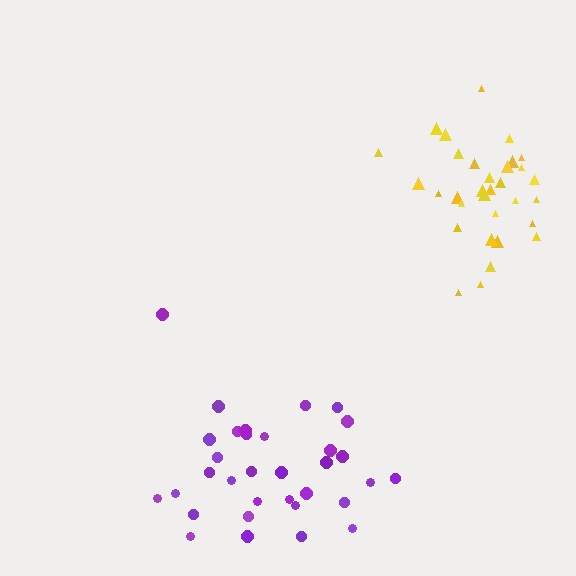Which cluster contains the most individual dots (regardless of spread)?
Yellow (33).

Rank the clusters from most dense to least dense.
yellow, purple.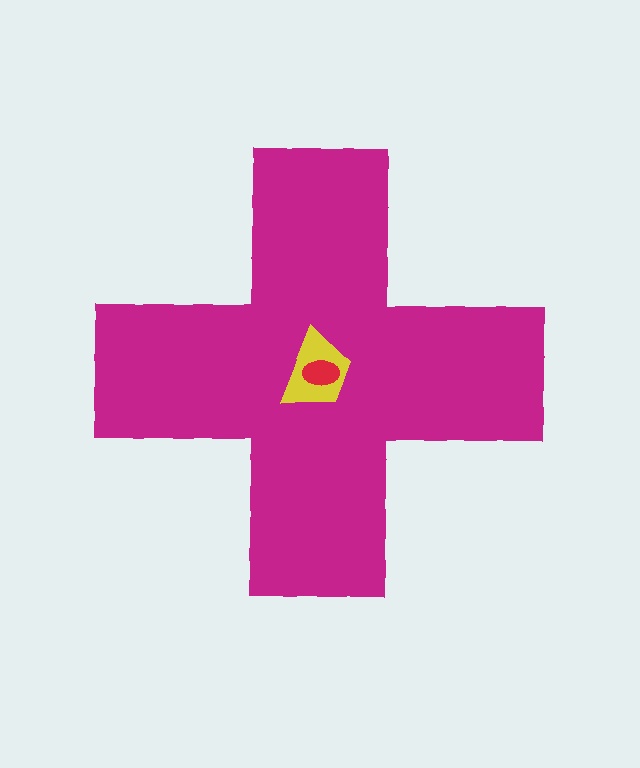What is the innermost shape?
The red ellipse.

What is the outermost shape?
The magenta cross.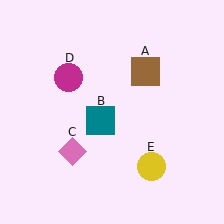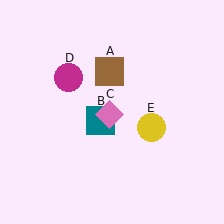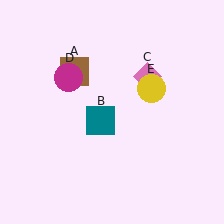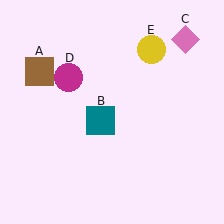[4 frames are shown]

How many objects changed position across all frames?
3 objects changed position: brown square (object A), pink diamond (object C), yellow circle (object E).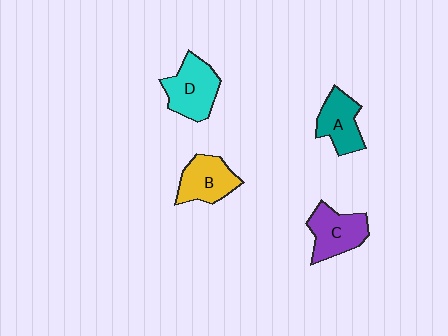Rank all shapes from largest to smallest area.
From largest to smallest: D (cyan), C (purple), B (yellow), A (teal).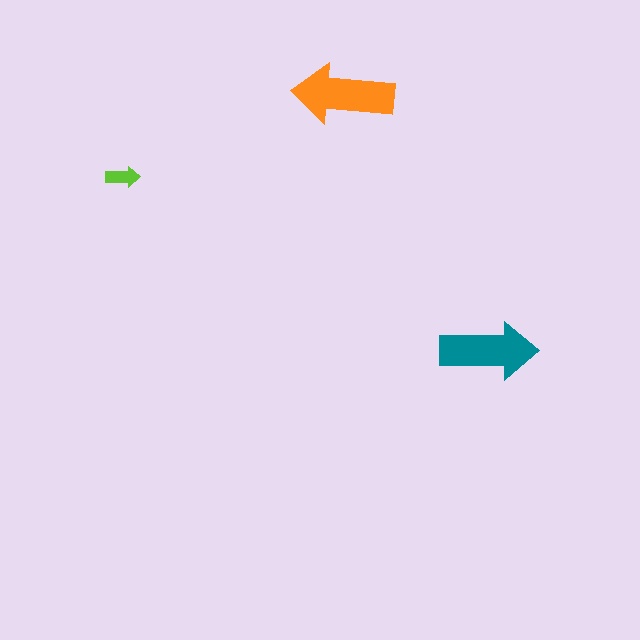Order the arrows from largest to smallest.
the orange one, the teal one, the lime one.